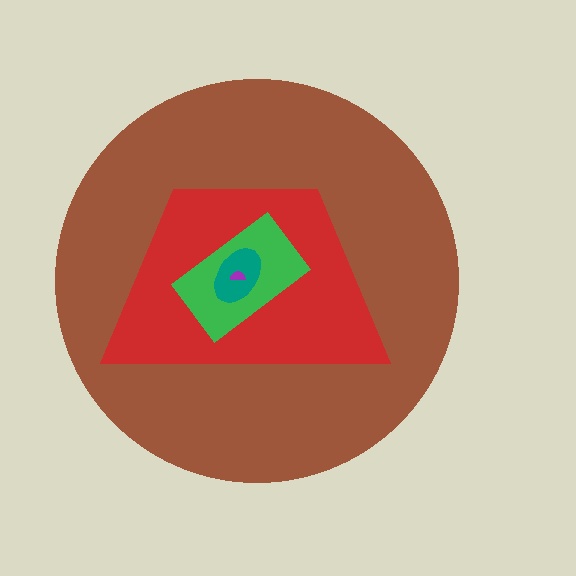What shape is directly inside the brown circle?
The red trapezoid.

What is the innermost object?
The purple semicircle.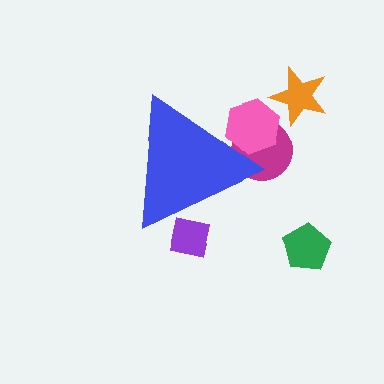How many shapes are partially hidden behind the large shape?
3 shapes are partially hidden.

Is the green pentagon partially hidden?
No, the green pentagon is fully visible.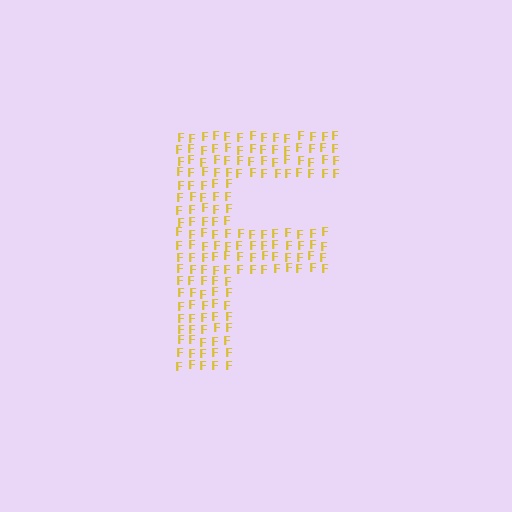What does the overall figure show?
The overall figure shows the letter F.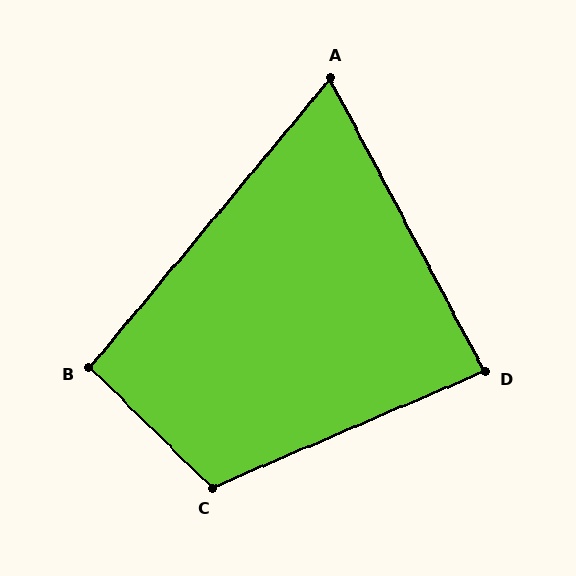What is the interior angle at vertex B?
Approximately 95 degrees (approximately right).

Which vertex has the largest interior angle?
C, at approximately 112 degrees.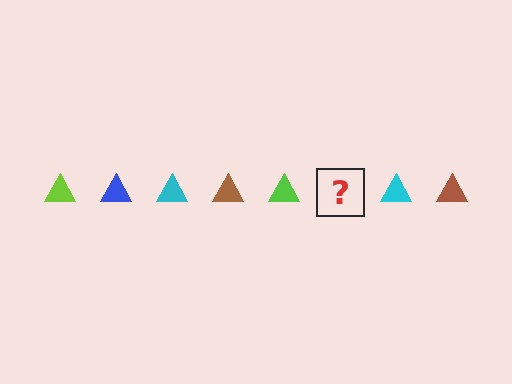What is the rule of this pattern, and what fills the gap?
The rule is that the pattern cycles through lime, blue, cyan, brown triangles. The gap should be filled with a blue triangle.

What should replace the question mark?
The question mark should be replaced with a blue triangle.